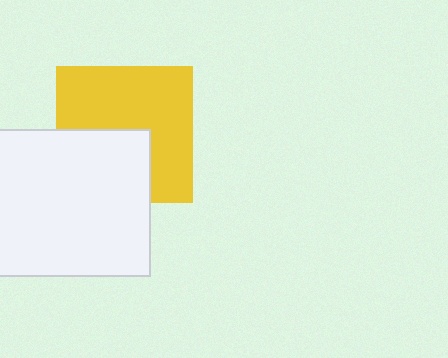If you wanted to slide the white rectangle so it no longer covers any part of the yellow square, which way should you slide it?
Slide it down — that is the most direct way to separate the two shapes.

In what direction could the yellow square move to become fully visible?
The yellow square could move up. That would shift it out from behind the white rectangle entirely.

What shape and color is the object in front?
The object in front is a white rectangle.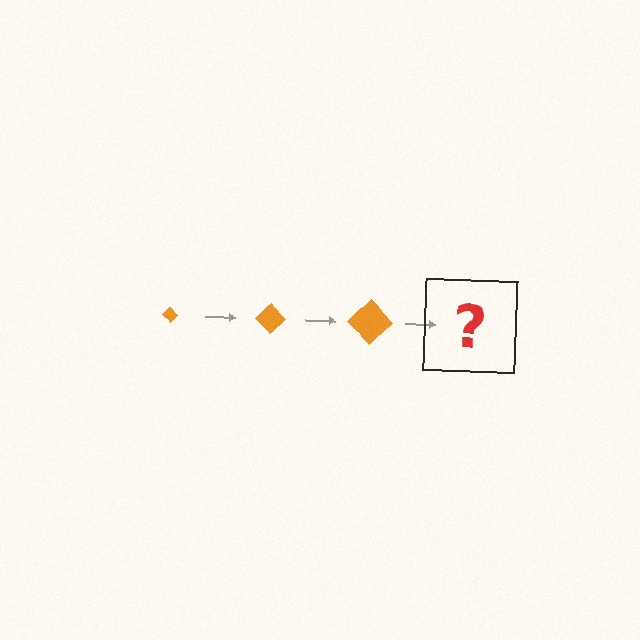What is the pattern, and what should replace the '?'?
The pattern is that the diamond gets progressively larger each step. The '?' should be an orange diamond, larger than the previous one.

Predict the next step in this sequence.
The next step is an orange diamond, larger than the previous one.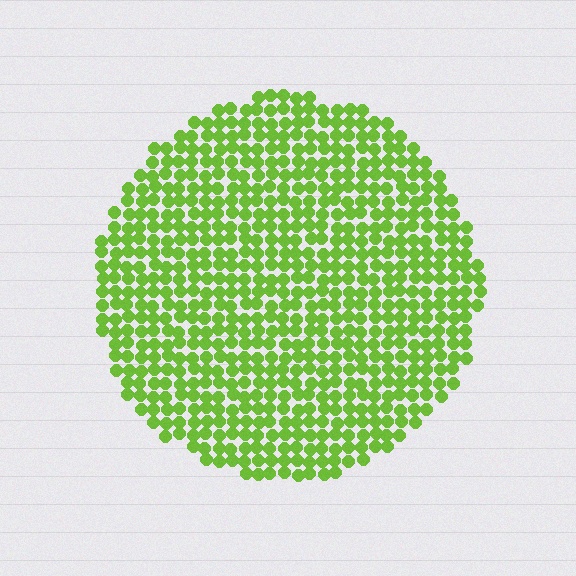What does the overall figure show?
The overall figure shows a circle.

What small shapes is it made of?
It is made of small circles.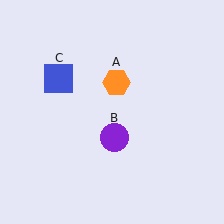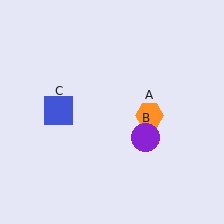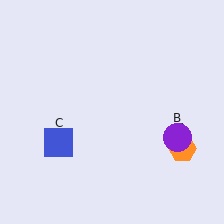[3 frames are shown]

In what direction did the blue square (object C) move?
The blue square (object C) moved down.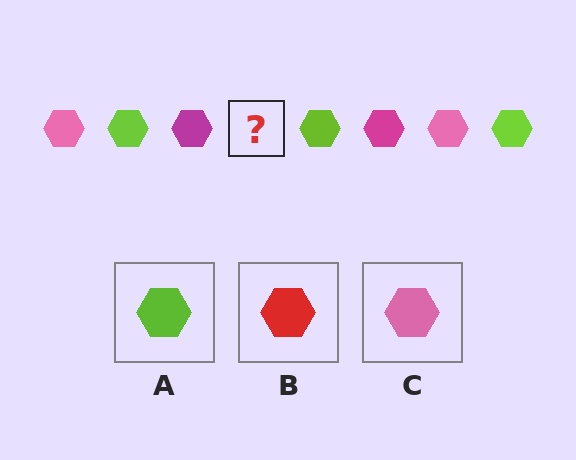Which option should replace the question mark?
Option C.